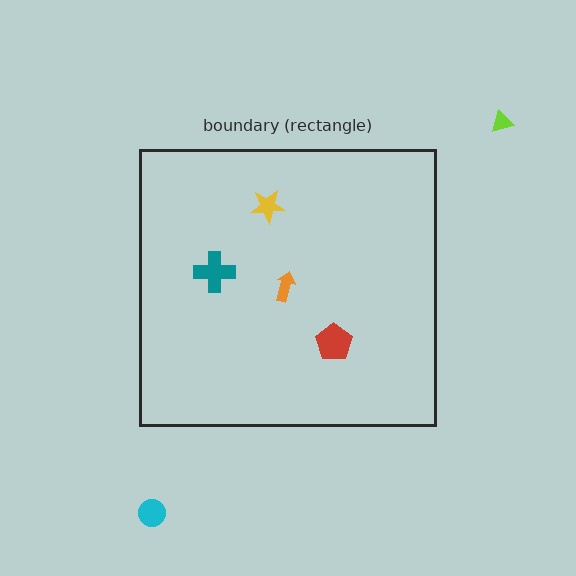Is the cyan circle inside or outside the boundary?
Outside.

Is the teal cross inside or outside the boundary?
Inside.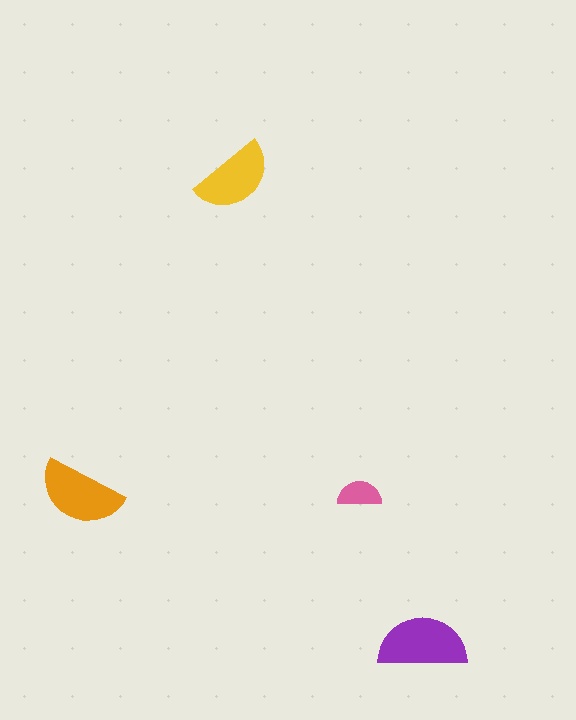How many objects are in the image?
There are 4 objects in the image.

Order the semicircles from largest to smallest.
the purple one, the orange one, the yellow one, the pink one.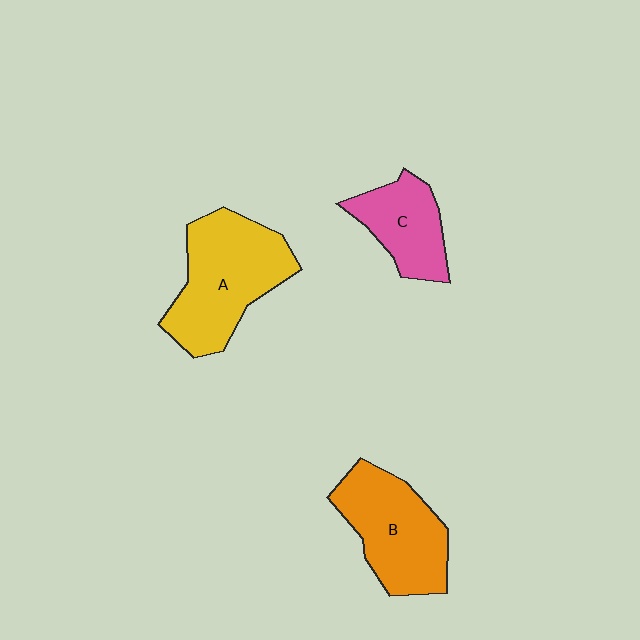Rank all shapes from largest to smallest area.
From largest to smallest: A (yellow), B (orange), C (pink).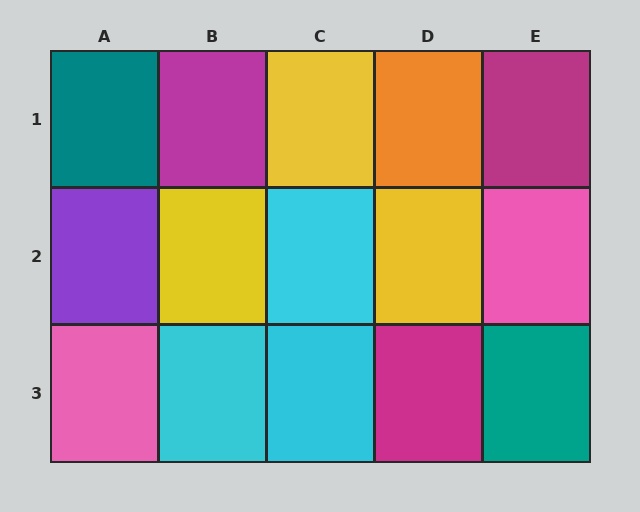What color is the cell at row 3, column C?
Cyan.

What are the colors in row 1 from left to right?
Teal, magenta, yellow, orange, magenta.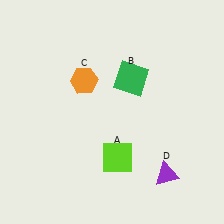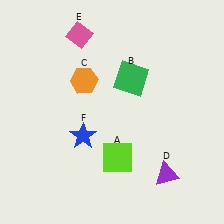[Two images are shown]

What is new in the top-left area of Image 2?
A pink diamond (E) was added in the top-left area of Image 2.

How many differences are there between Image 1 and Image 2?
There are 2 differences between the two images.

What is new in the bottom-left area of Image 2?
A blue star (F) was added in the bottom-left area of Image 2.